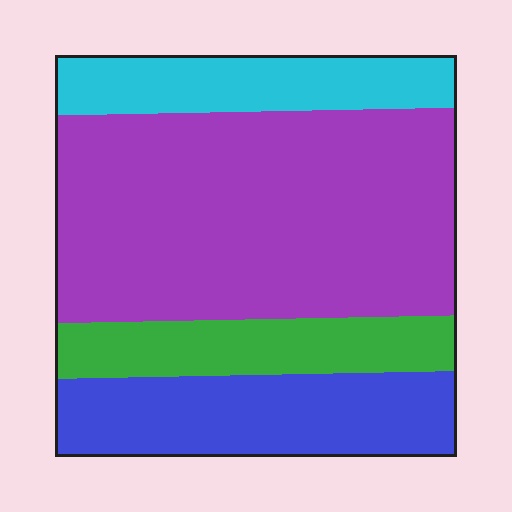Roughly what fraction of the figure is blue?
Blue covers about 20% of the figure.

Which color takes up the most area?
Purple, at roughly 50%.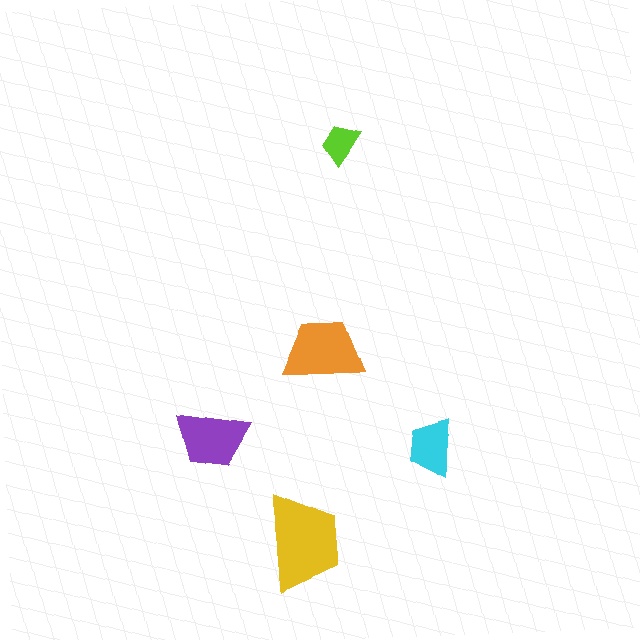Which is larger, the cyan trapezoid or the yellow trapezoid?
The yellow one.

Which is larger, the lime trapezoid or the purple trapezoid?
The purple one.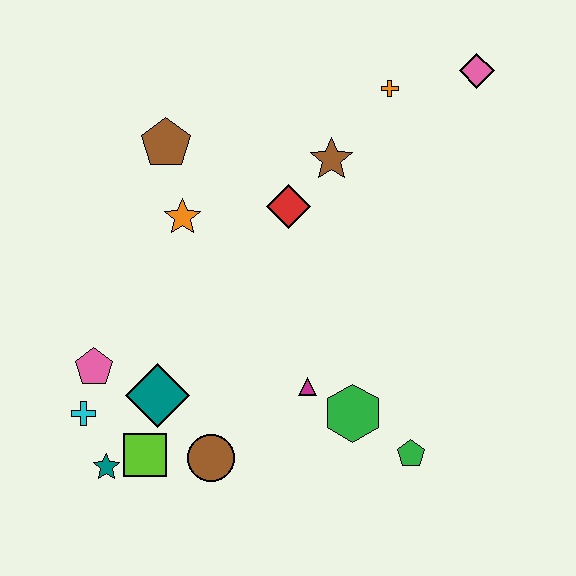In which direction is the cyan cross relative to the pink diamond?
The cyan cross is to the left of the pink diamond.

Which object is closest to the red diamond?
The brown star is closest to the red diamond.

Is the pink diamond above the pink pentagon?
Yes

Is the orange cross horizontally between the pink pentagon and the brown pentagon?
No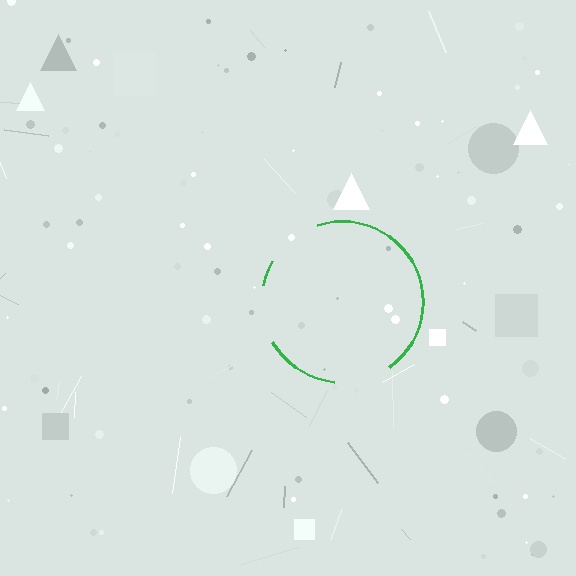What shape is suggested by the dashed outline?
The dashed outline suggests a circle.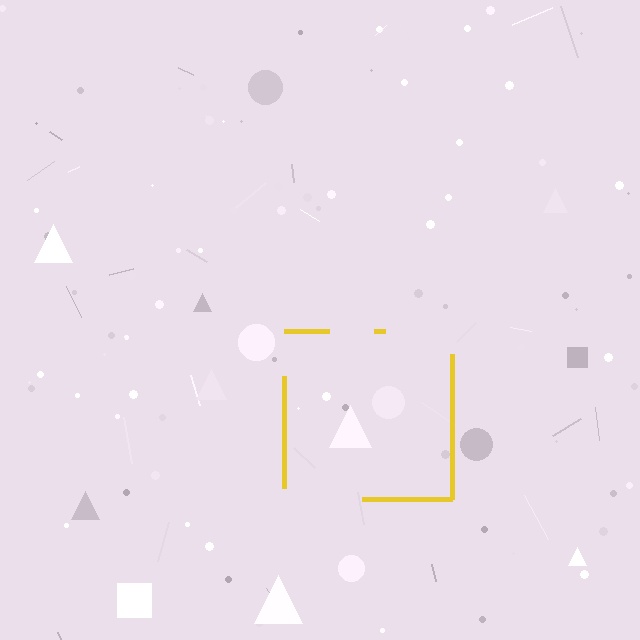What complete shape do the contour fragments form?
The contour fragments form a square.